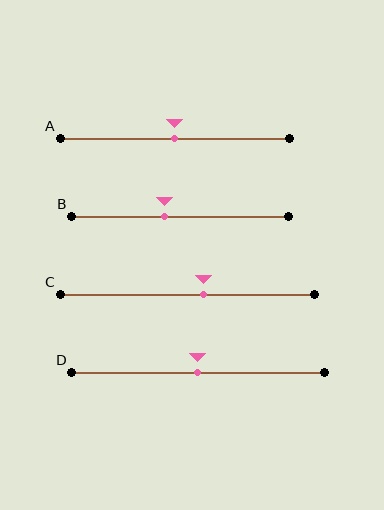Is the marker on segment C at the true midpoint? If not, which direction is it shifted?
No, the marker on segment C is shifted to the right by about 7% of the segment length.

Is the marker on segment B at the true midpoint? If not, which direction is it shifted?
No, the marker on segment B is shifted to the left by about 7% of the segment length.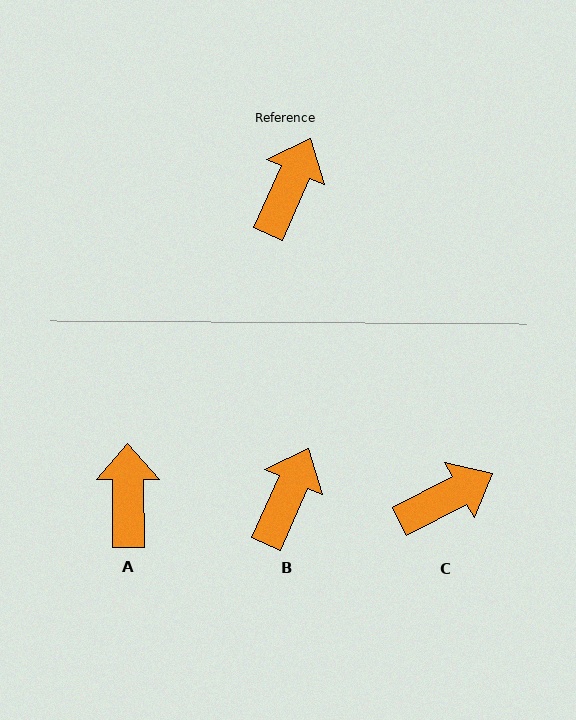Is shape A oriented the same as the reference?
No, it is off by about 24 degrees.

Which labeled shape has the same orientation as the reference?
B.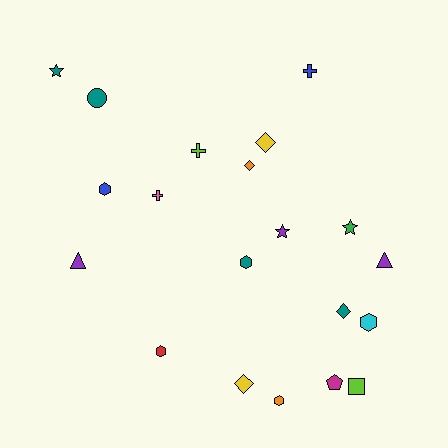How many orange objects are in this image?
There are 2 orange objects.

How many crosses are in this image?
There are 3 crosses.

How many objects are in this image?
There are 20 objects.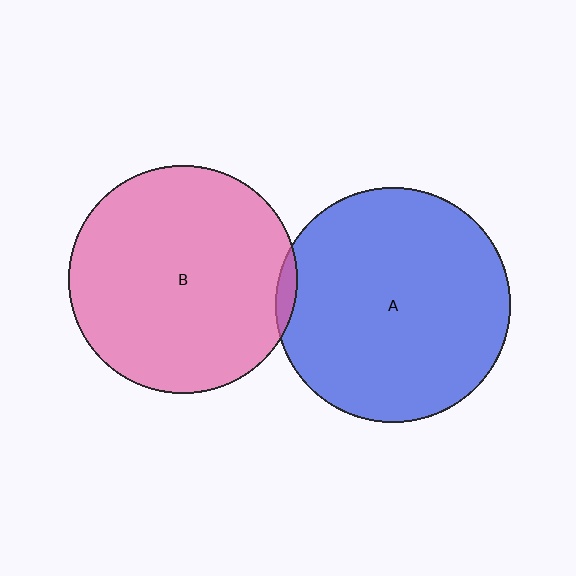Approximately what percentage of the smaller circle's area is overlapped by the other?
Approximately 5%.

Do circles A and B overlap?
Yes.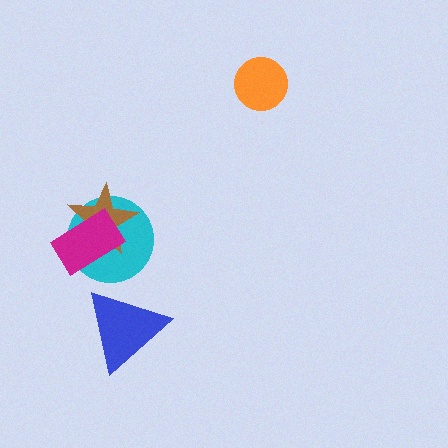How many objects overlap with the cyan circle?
2 objects overlap with the cyan circle.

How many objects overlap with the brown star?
2 objects overlap with the brown star.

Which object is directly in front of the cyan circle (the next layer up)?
The brown star is directly in front of the cyan circle.